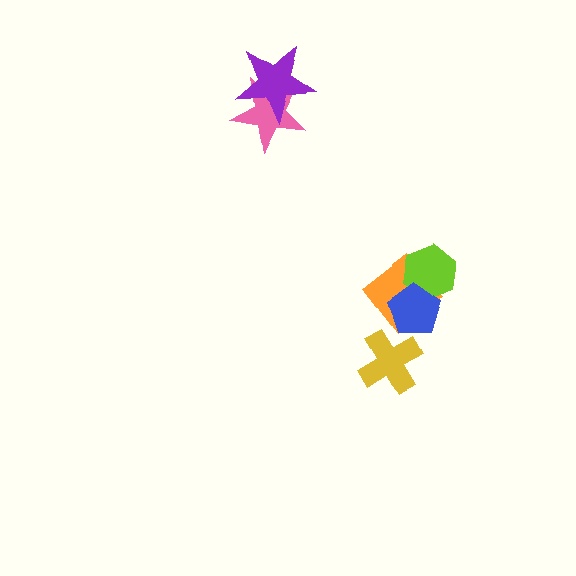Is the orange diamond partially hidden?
Yes, it is partially covered by another shape.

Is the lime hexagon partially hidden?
Yes, it is partially covered by another shape.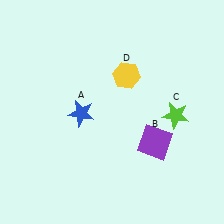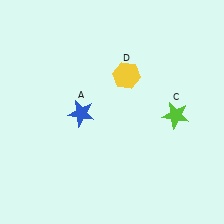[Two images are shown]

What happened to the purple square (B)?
The purple square (B) was removed in Image 2. It was in the bottom-right area of Image 1.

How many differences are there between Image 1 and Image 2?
There is 1 difference between the two images.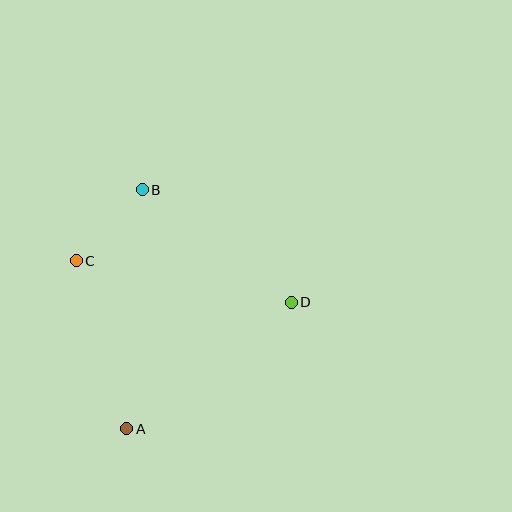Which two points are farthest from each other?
Points A and B are farthest from each other.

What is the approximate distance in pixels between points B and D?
The distance between B and D is approximately 187 pixels.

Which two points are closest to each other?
Points B and C are closest to each other.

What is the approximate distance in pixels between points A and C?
The distance between A and C is approximately 175 pixels.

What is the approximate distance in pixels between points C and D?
The distance between C and D is approximately 219 pixels.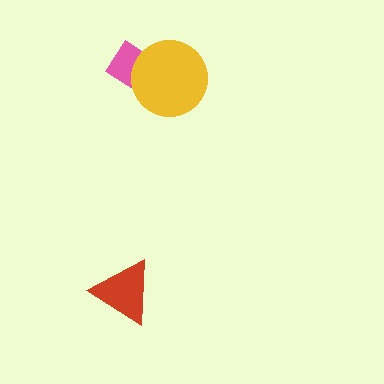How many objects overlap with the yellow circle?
1 object overlaps with the yellow circle.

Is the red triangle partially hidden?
No, no other shape covers it.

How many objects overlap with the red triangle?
0 objects overlap with the red triangle.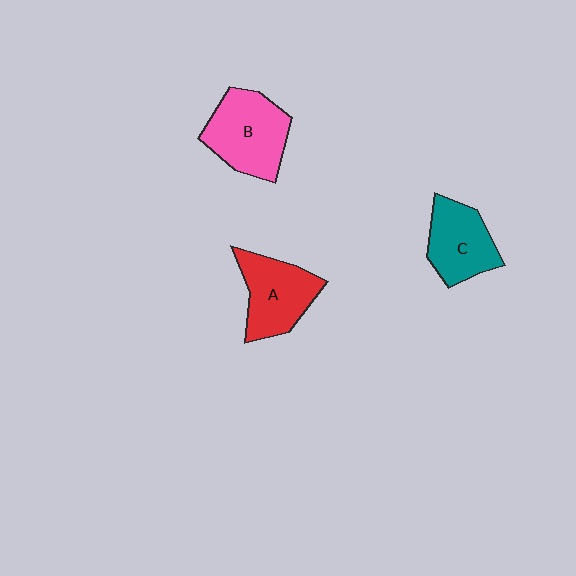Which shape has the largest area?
Shape B (pink).